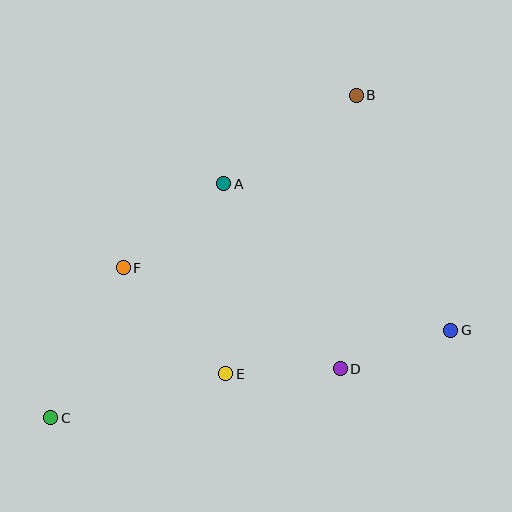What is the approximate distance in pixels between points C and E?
The distance between C and E is approximately 180 pixels.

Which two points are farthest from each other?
Points B and C are farthest from each other.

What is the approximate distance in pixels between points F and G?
The distance between F and G is approximately 333 pixels.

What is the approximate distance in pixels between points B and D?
The distance between B and D is approximately 274 pixels.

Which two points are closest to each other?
Points D and E are closest to each other.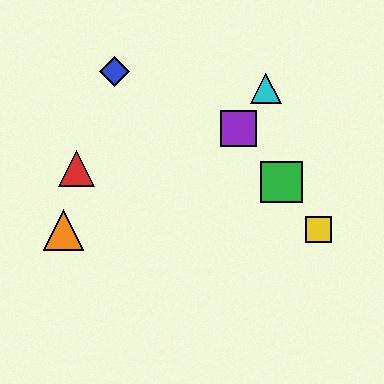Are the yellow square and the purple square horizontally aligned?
No, the yellow square is at y≈230 and the purple square is at y≈129.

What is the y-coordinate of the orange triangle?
The orange triangle is at y≈230.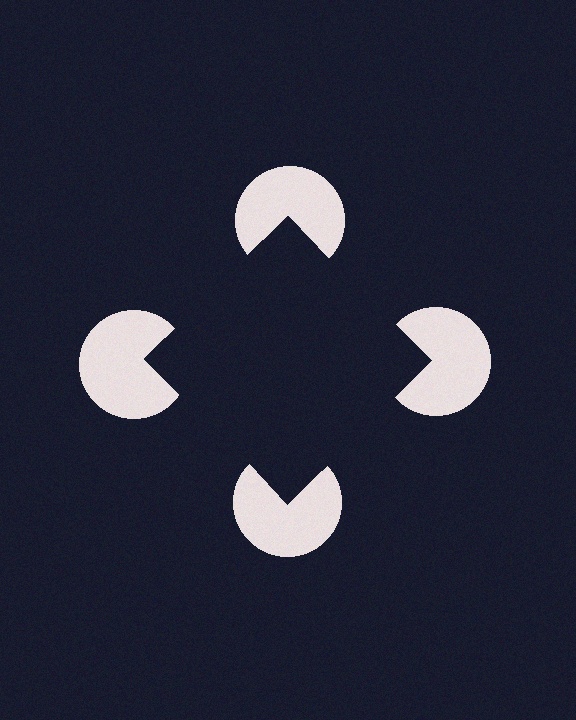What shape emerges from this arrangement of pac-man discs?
An illusory square — its edges are inferred from the aligned wedge cuts in the pac-man discs, not physically drawn.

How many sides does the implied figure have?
4 sides.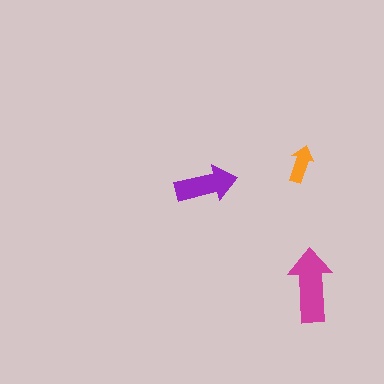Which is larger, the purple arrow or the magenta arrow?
The magenta one.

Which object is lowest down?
The magenta arrow is bottommost.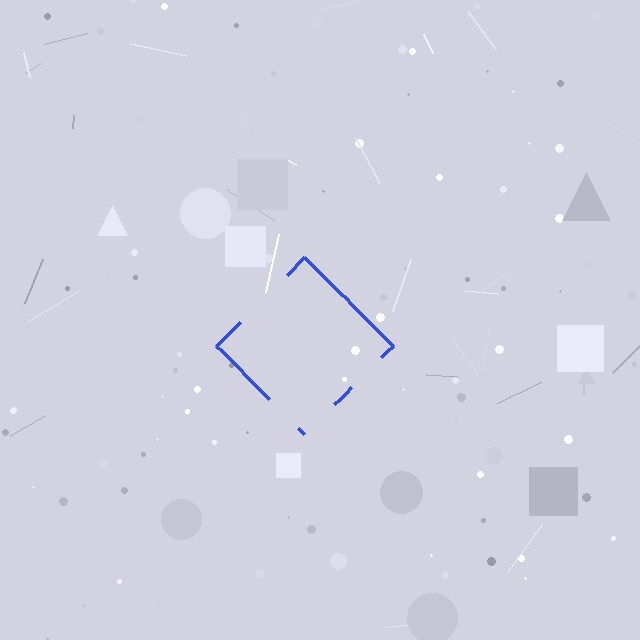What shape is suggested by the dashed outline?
The dashed outline suggests a diamond.